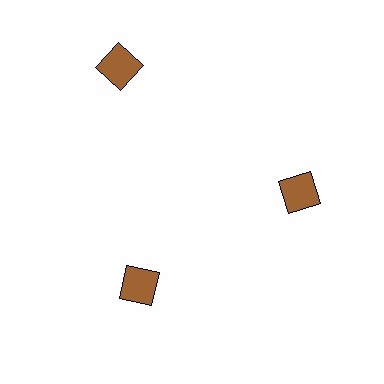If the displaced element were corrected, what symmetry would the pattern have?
It would have 3-fold rotational symmetry — the pattern would map onto itself every 120 degrees.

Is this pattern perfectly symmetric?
No. The 3 brown squares are arranged in a ring, but one element near the 11 o'clock position is pushed outward from the center, breaking the 3-fold rotational symmetry.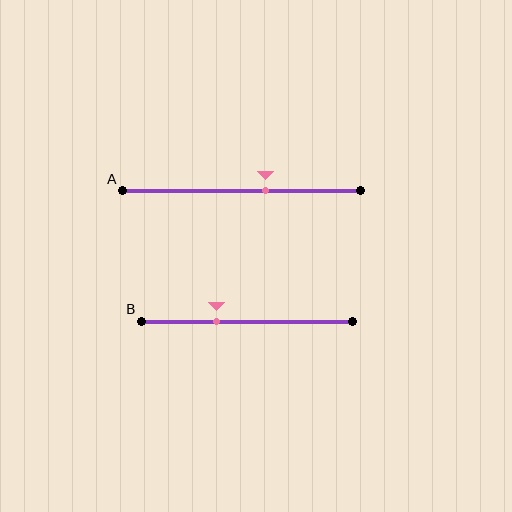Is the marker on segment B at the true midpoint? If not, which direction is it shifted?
No, the marker on segment B is shifted to the left by about 14% of the segment length.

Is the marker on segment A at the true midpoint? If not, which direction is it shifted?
No, the marker on segment A is shifted to the right by about 10% of the segment length.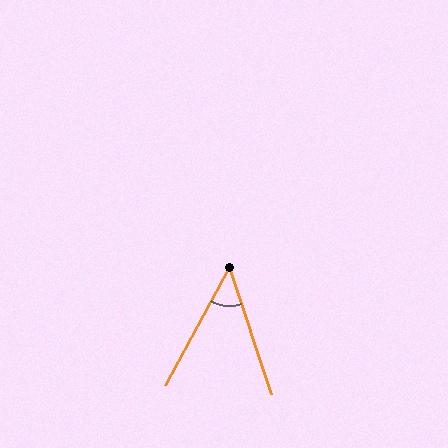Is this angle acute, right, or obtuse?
It is acute.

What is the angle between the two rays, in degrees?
Approximately 47 degrees.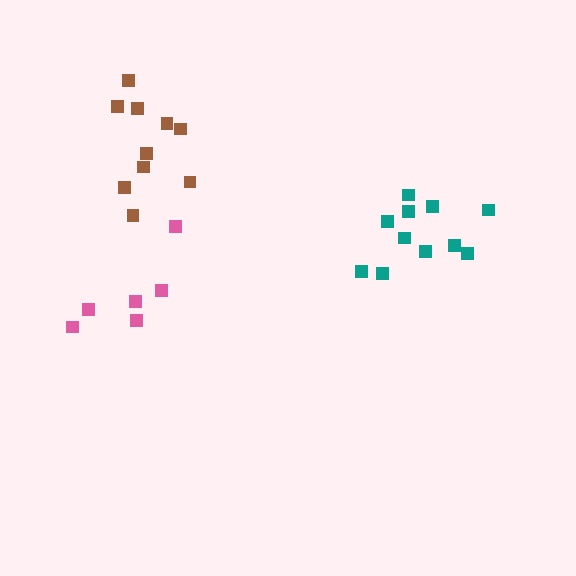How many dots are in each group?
Group 1: 6 dots, Group 2: 11 dots, Group 3: 10 dots (27 total).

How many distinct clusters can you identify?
There are 3 distinct clusters.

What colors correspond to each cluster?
The clusters are colored: pink, teal, brown.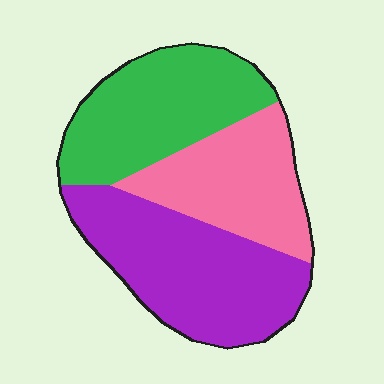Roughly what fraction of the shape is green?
Green takes up about one third (1/3) of the shape.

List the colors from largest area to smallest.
From largest to smallest: purple, green, pink.